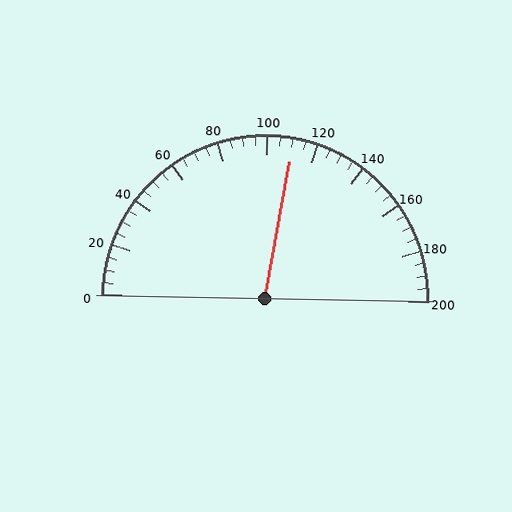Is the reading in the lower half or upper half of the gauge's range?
The reading is in the upper half of the range (0 to 200).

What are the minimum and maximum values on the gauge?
The gauge ranges from 0 to 200.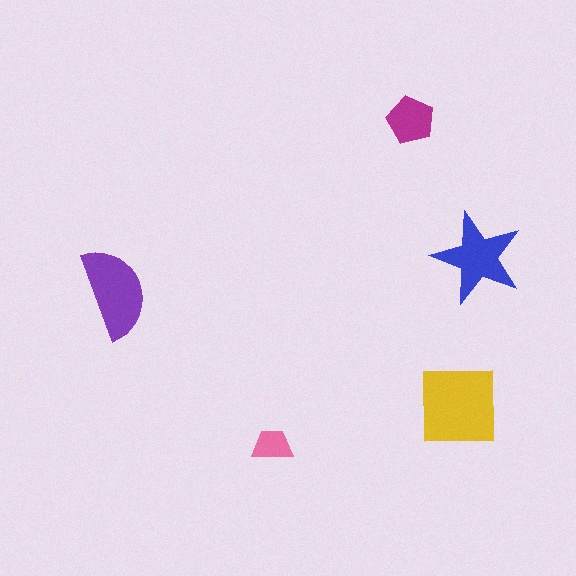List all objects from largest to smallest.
The yellow square, the purple semicircle, the blue star, the magenta pentagon, the pink trapezoid.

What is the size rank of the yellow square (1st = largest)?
1st.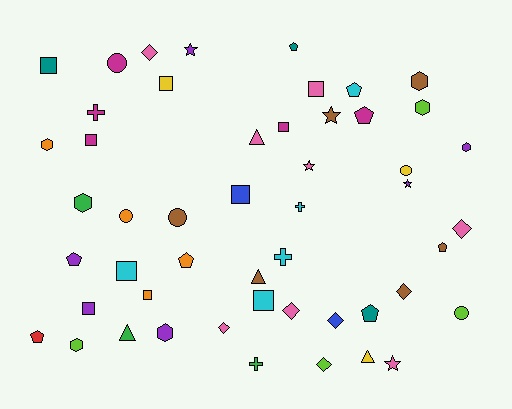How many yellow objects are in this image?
There are 3 yellow objects.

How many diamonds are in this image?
There are 7 diamonds.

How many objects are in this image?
There are 50 objects.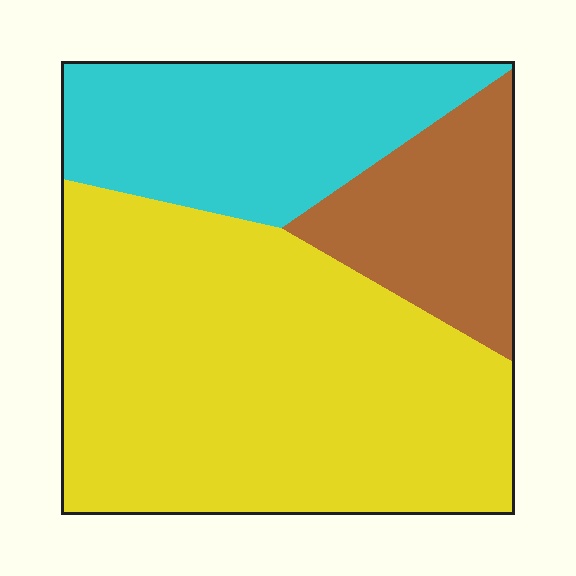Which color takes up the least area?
Brown, at roughly 15%.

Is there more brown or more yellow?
Yellow.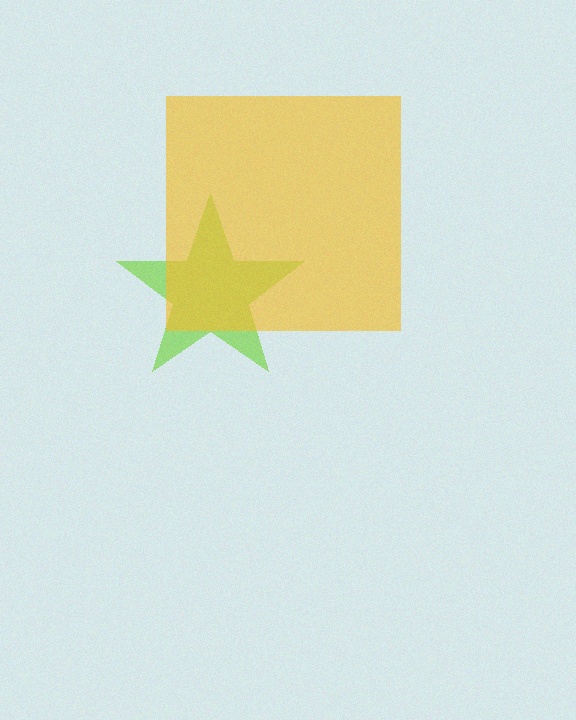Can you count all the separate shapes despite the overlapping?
Yes, there are 2 separate shapes.